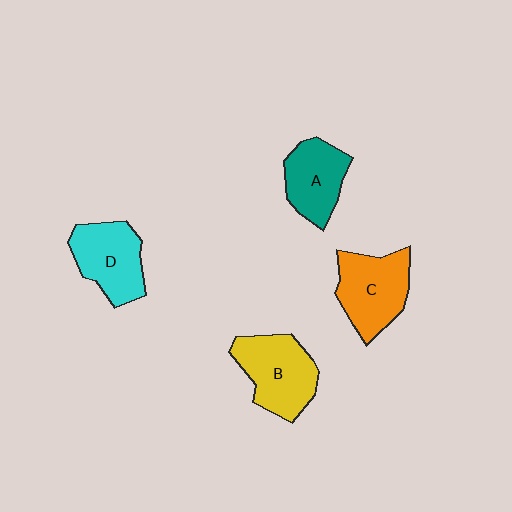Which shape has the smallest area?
Shape A (teal).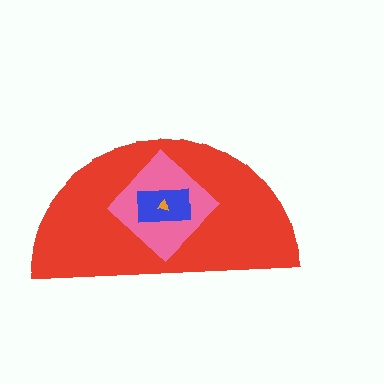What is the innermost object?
The orange triangle.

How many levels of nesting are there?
4.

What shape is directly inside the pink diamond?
The blue rectangle.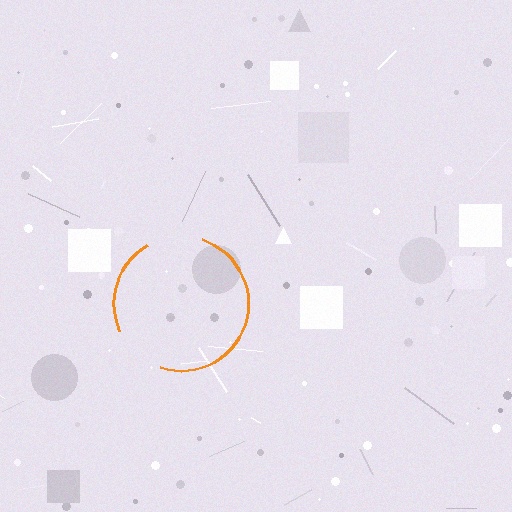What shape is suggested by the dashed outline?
The dashed outline suggests a circle.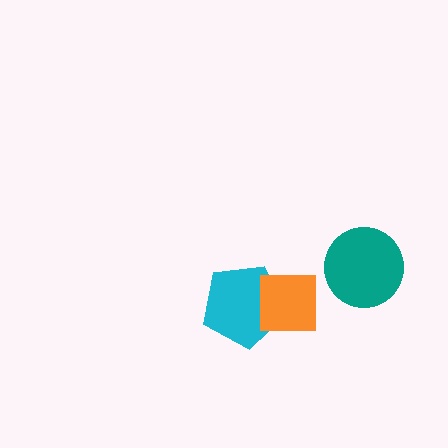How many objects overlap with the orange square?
1 object overlaps with the orange square.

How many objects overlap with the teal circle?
0 objects overlap with the teal circle.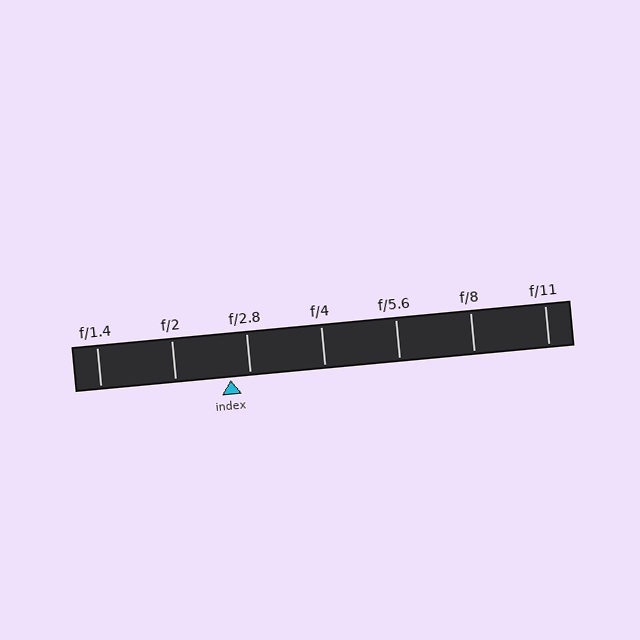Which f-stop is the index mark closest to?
The index mark is closest to f/2.8.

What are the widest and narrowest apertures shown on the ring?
The widest aperture shown is f/1.4 and the narrowest is f/11.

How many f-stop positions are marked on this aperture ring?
There are 7 f-stop positions marked.